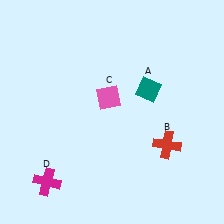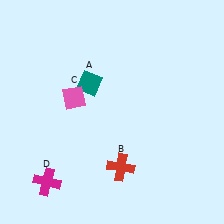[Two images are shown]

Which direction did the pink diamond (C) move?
The pink diamond (C) moved left.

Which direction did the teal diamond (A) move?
The teal diamond (A) moved left.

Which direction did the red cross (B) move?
The red cross (B) moved left.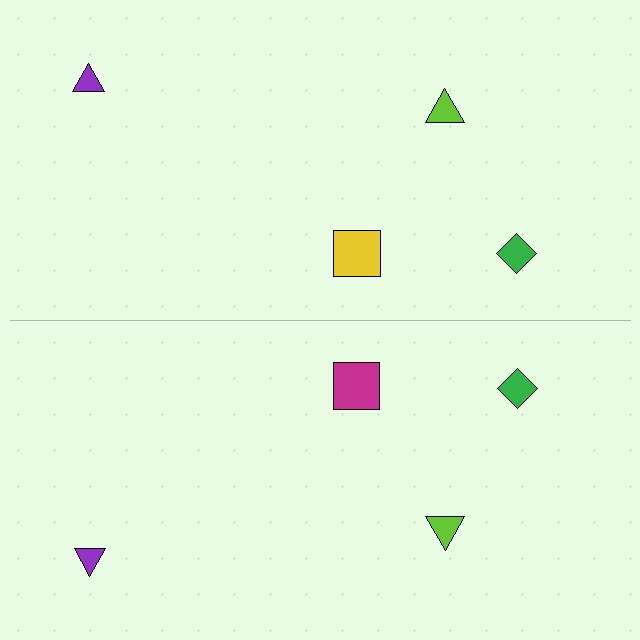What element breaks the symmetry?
The magenta square on the bottom side breaks the symmetry — its mirror counterpart is yellow.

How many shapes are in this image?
There are 8 shapes in this image.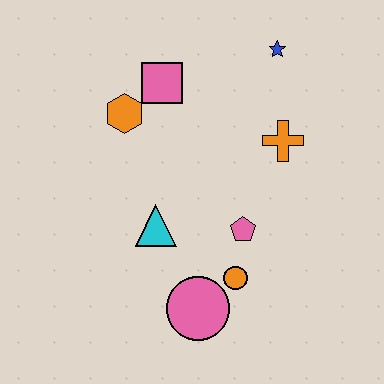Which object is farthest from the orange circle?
The blue star is farthest from the orange circle.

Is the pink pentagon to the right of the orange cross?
No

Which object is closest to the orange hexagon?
The pink square is closest to the orange hexagon.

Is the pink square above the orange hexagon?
Yes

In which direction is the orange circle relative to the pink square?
The orange circle is below the pink square.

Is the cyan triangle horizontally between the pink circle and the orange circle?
No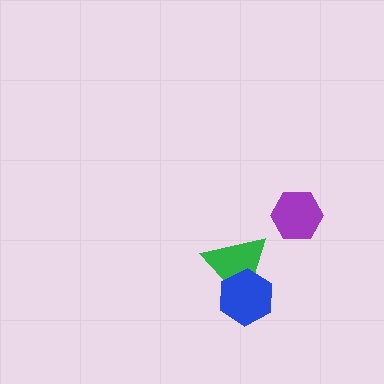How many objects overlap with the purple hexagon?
0 objects overlap with the purple hexagon.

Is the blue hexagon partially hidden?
No, no other shape covers it.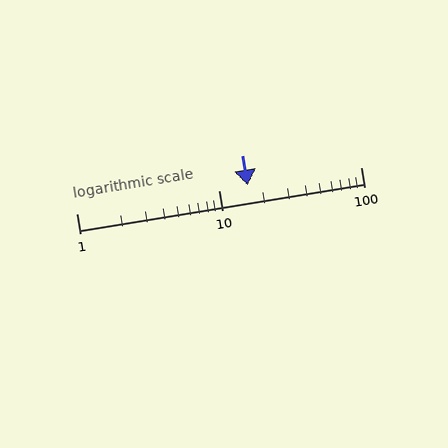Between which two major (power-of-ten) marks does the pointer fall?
The pointer is between 10 and 100.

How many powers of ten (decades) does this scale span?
The scale spans 2 decades, from 1 to 100.